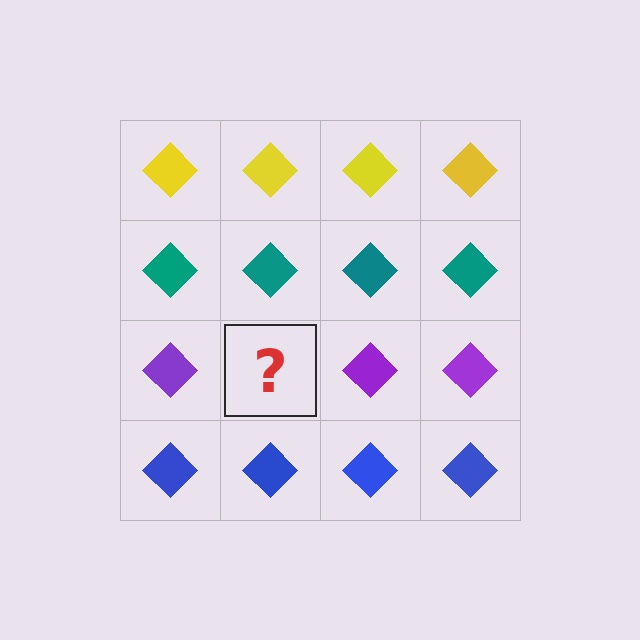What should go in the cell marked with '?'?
The missing cell should contain a purple diamond.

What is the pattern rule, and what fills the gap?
The rule is that each row has a consistent color. The gap should be filled with a purple diamond.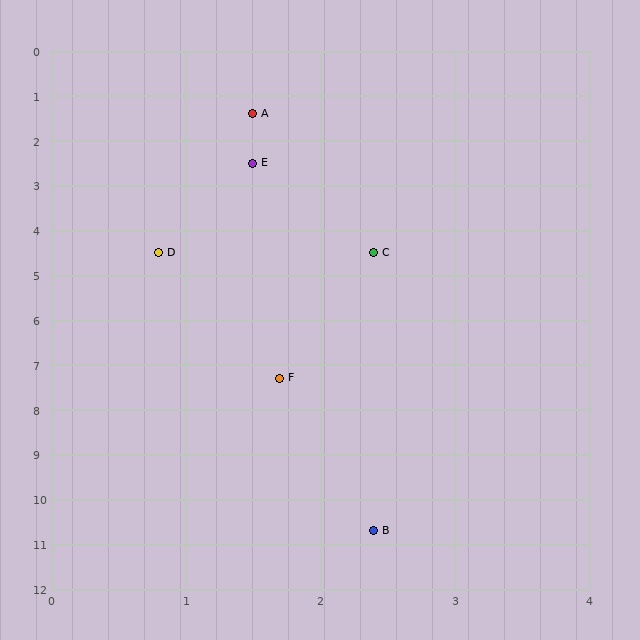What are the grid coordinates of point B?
Point B is at approximately (2.4, 10.7).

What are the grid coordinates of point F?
Point F is at approximately (1.7, 7.3).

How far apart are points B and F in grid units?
Points B and F are about 3.5 grid units apart.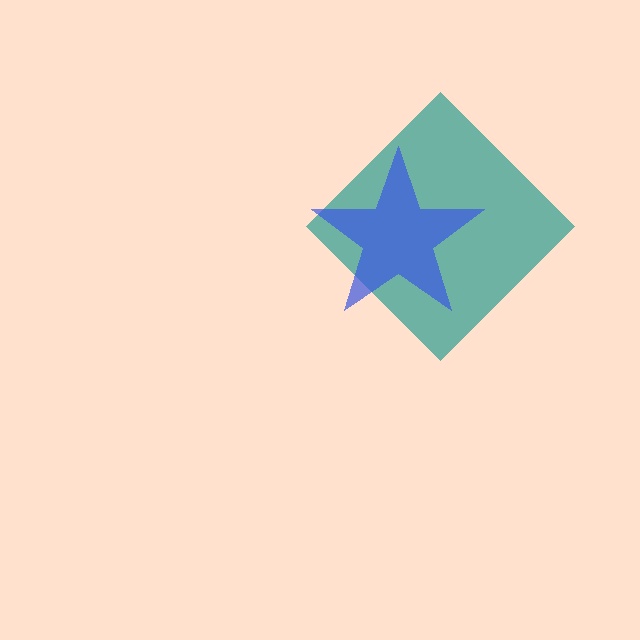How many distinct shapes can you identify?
There are 2 distinct shapes: a teal diamond, a blue star.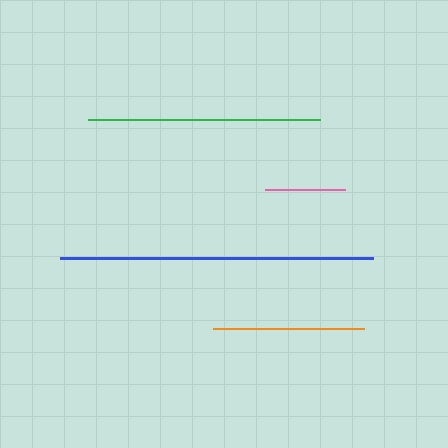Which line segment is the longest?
The blue line is the longest at approximately 313 pixels.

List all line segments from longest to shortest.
From longest to shortest: blue, green, orange, pink.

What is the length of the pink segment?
The pink segment is approximately 80 pixels long.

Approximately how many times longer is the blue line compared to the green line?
The blue line is approximately 1.3 times the length of the green line.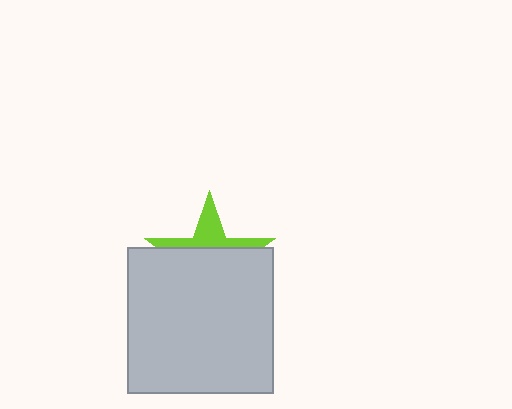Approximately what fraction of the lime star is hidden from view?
Roughly 65% of the lime star is hidden behind the light gray square.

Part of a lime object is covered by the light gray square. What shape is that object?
It is a star.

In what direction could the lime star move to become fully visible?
The lime star could move up. That would shift it out from behind the light gray square entirely.